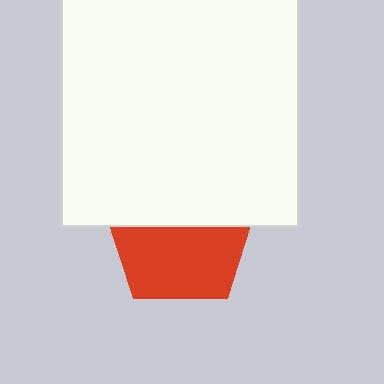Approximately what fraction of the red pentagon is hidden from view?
Roughly 45% of the red pentagon is hidden behind the white square.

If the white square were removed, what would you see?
You would see the complete red pentagon.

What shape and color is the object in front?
The object in front is a white square.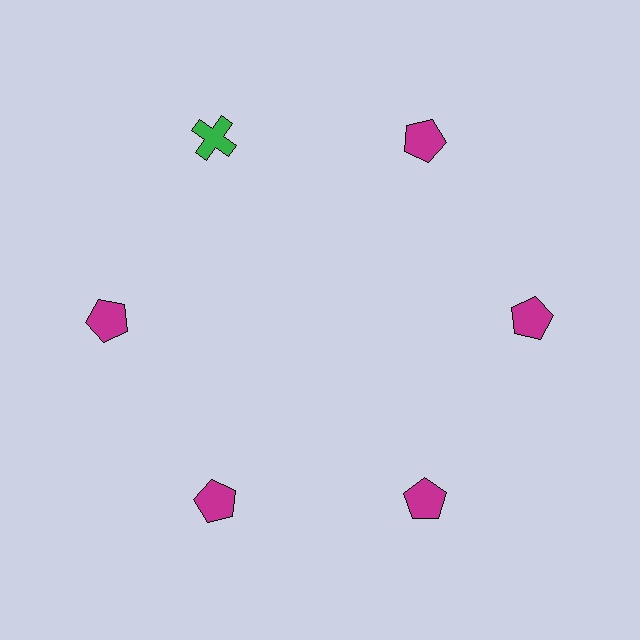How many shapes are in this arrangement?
There are 6 shapes arranged in a ring pattern.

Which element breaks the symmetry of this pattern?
The green cross at roughly the 11 o'clock position breaks the symmetry. All other shapes are magenta pentagons.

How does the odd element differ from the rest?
It differs in both color (green instead of magenta) and shape (cross instead of pentagon).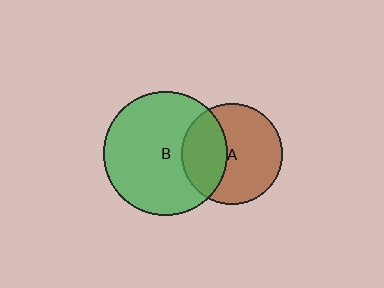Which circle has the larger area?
Circle B (green).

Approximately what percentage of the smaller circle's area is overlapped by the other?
Approximately 35%.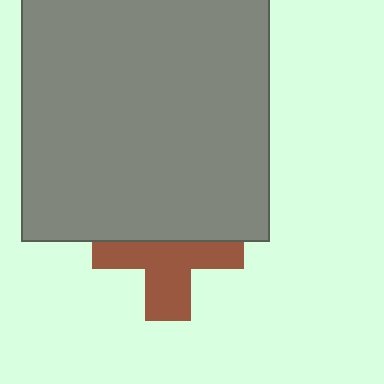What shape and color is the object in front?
The object in front is a gray square.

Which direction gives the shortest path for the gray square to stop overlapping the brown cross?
Moving up gives the shortest separation.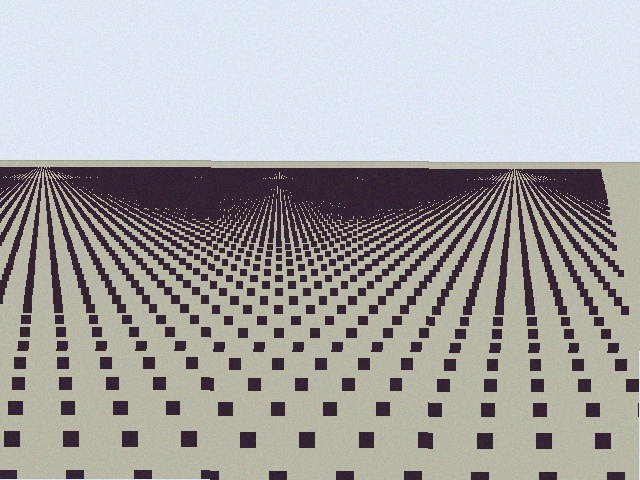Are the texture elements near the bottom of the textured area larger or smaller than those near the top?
Larger. Near the bottom, elements are closer to the viewer and appear at a bigger on-screen size.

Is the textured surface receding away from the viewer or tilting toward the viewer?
The surface is receding away from the viewer. Texture elements get smaller and denser toward the top.